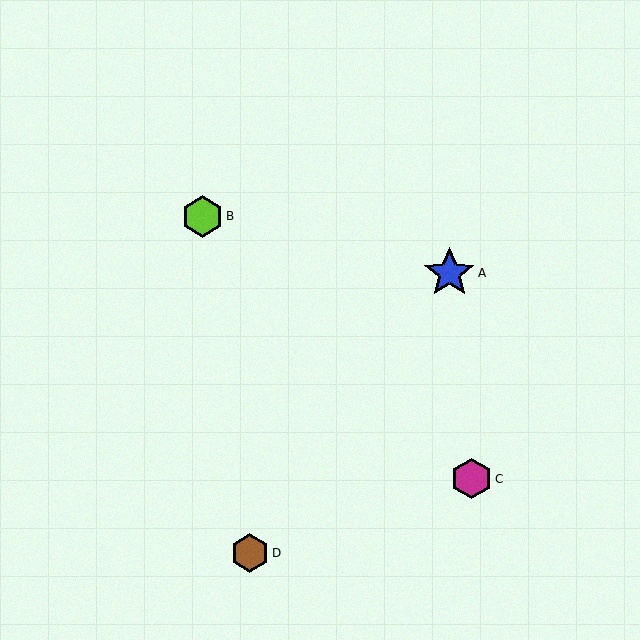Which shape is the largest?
The blue star (labeled A) is the largest.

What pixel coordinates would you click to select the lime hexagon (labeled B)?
Click at (203, 216) to select the lime hexagon B.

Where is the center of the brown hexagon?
The center of the brown hexagon is at (250, 553).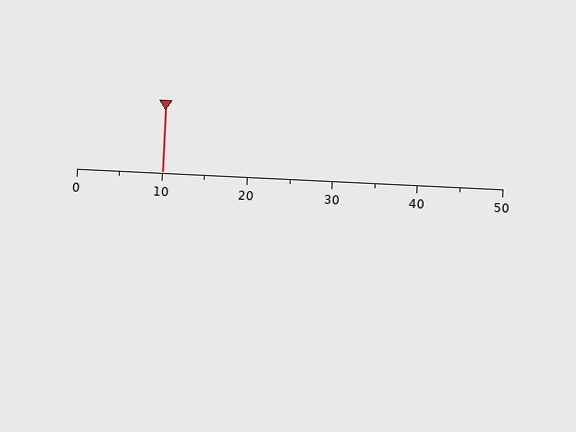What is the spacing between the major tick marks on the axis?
The major ticks are spaced 10 apart.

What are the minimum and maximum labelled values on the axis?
The axis runs from 0 to 50.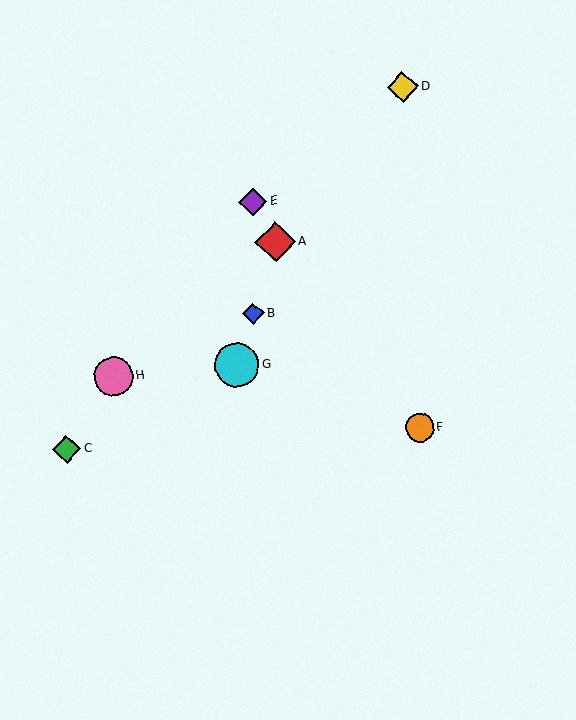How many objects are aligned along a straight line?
3 objects (A, B, G) are aligned along a straight line.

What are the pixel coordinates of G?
Object G is at (237, 365).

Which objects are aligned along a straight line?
Objects A, B, G are aligned along a straight line.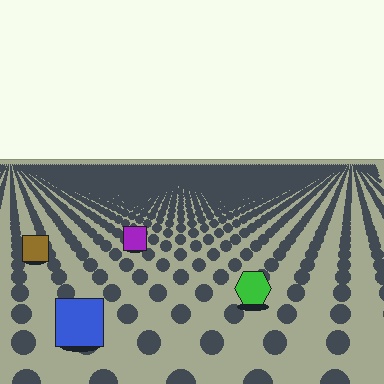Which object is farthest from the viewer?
The purple square is farthest from the viewer. It appears smaller and the ground texture around it is denser.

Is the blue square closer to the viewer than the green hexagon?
Yes. The blue square is closer — you can tell from the texture gradient: the ground texture is coarser near it.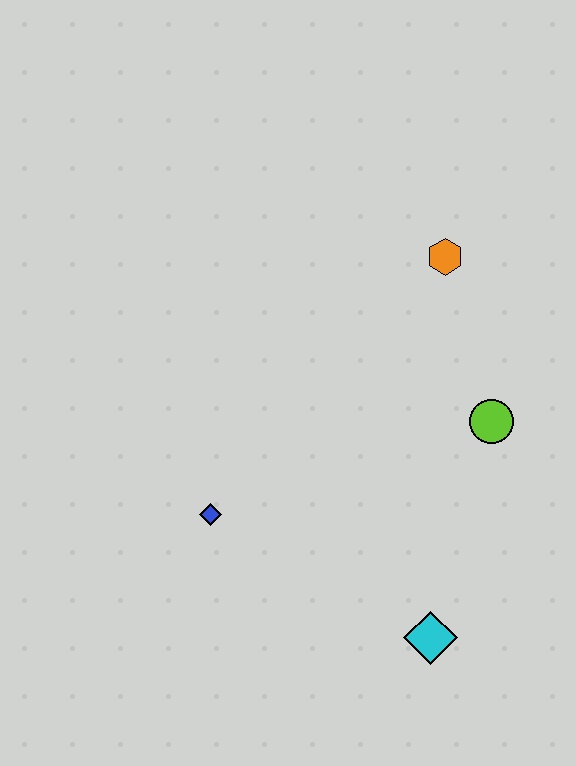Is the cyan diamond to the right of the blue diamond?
Yes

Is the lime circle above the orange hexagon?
No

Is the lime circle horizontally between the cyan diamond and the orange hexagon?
No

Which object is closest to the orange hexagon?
The lime circle is closest to the orange hexagon.